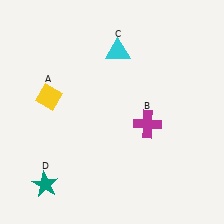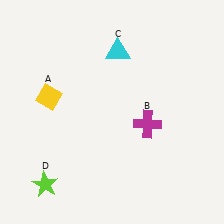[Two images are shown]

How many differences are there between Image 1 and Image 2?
There is 1 difference between the two images.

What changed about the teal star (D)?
In Image 1, D is teal. In Image 2, it changed to lime.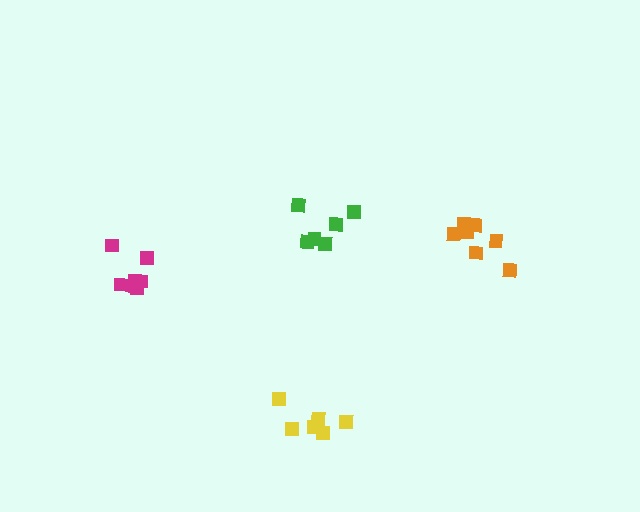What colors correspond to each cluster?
The clusters are colored: yellow, orange, magenta, green.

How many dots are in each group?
Group 1: 6 dots, Group 2: 7 dots, Group 3: 7 dots, Group 4: 6 dots (26 total).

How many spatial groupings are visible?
There are 4 spatial groupings.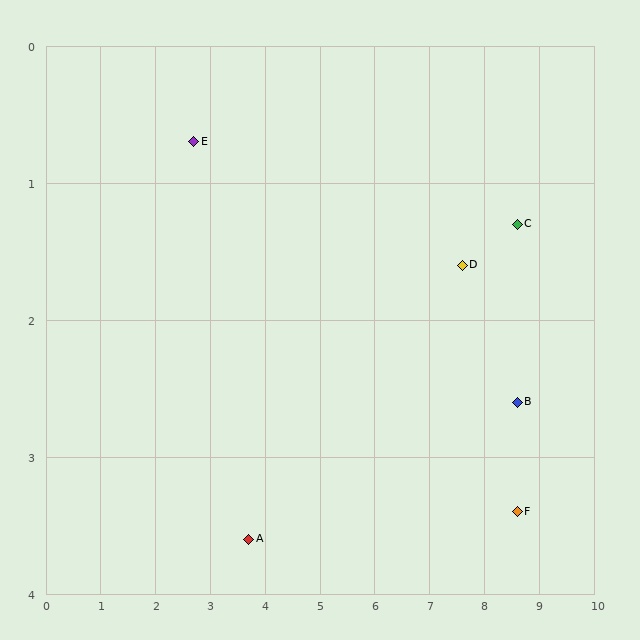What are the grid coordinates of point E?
Point E is at approximately (2.7, 0.7).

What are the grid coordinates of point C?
Point C is at approximately (8.6, 1.3).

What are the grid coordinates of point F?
Point F is at approximately (8.6, 3.4).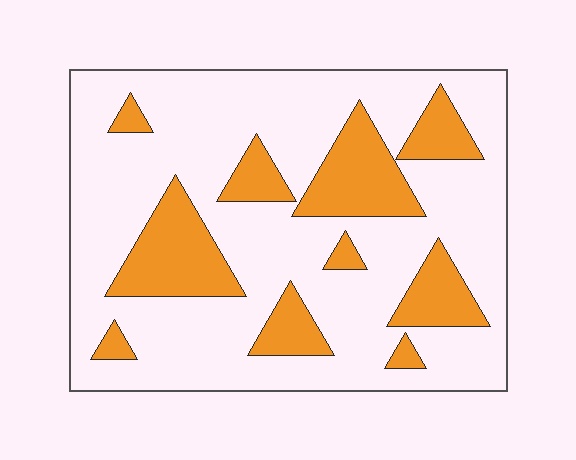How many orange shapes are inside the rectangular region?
10.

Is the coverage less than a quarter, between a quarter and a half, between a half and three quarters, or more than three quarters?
Less than a quarter.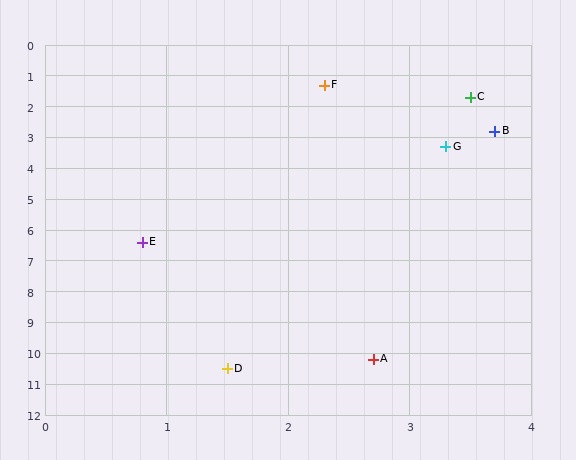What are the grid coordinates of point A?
Point A is at approximately (2.7, 10.2).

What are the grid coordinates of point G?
Point G is at approximately (3.3, 3.3).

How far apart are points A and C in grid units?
Points A and C are about 8.5 grid units apart.